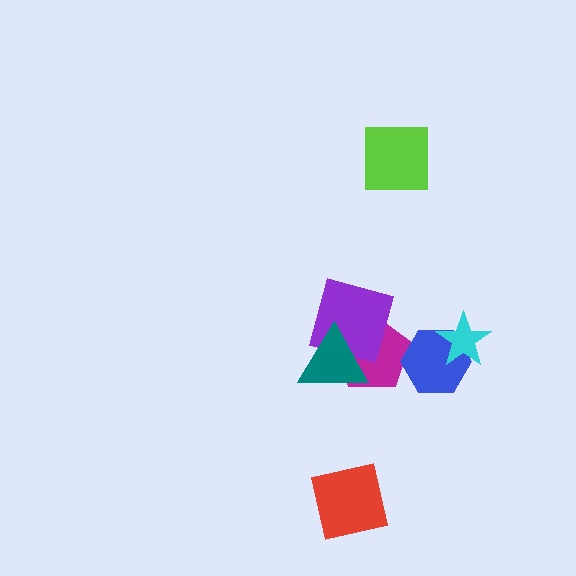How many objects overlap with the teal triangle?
2 objects overlap with the teal triangle.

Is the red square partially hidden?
No, no other shape covers it.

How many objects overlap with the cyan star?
1 object overlaps with the cyan star.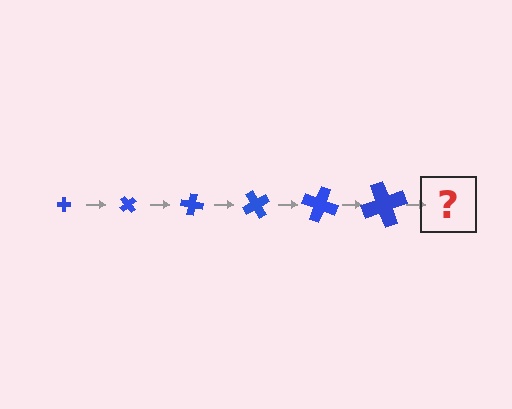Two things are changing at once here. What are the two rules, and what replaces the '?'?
The two rules are that the cross grows larger each step and it rotates 50 degrees each step. The '?' should be a cross, larger than the previous one and rotated 300 degrees from the start.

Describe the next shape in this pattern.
It should be a cross, larger than the previous one and rotated 300 degrees from the start.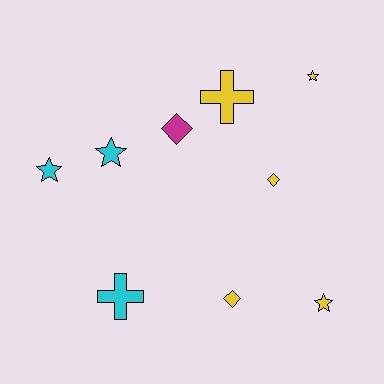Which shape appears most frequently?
Star, with 4 objects.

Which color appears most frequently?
Yellow, with 5 objects.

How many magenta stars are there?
There are no magenta stars.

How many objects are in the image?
There are 9 objects.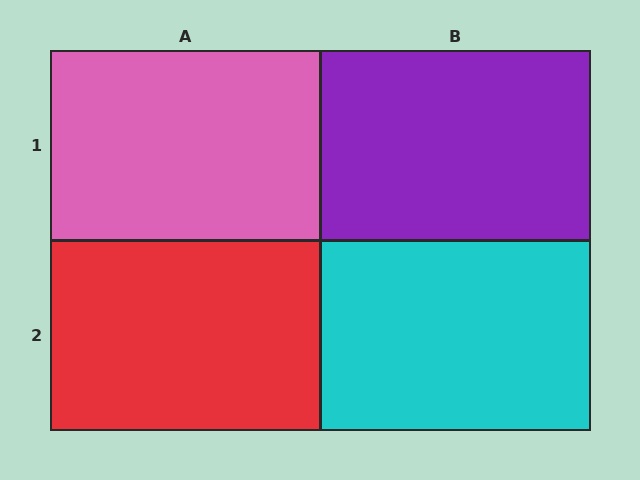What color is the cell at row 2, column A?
Red.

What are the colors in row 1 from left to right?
Pink, purple.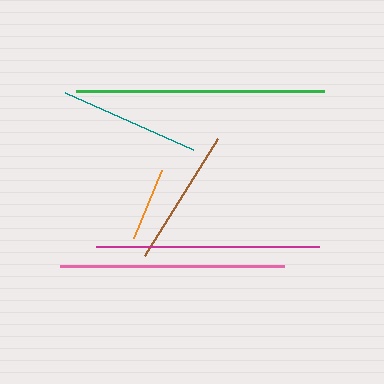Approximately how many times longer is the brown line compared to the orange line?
The brown line is approximately 1.9 times the length of the orange line.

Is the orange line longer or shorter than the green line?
The green line is longer than the orange line.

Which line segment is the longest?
The green line is the longest at approximately 248 pixels.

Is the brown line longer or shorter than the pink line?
The pink line is longer than the brown line.